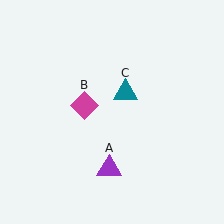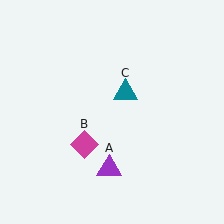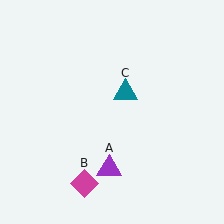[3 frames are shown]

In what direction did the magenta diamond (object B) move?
The magenta diamond (object B) moved down.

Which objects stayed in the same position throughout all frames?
Purple triangle (object A) and teal triangle (object C) remained stationary.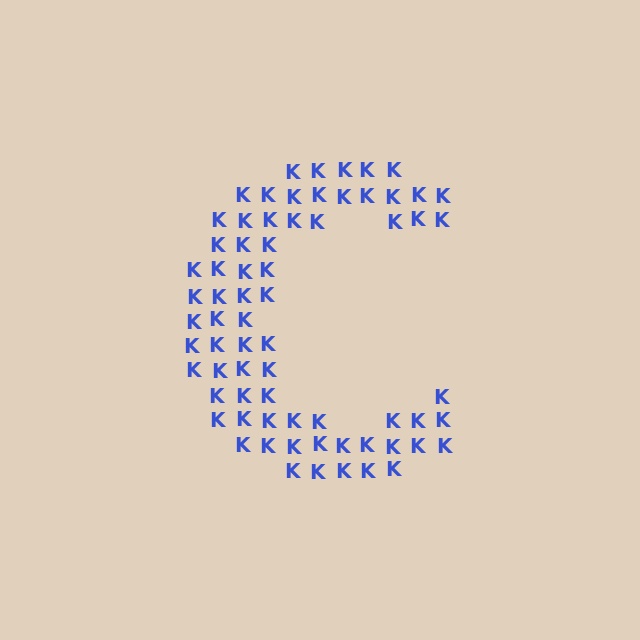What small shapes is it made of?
It is made of small letter K's.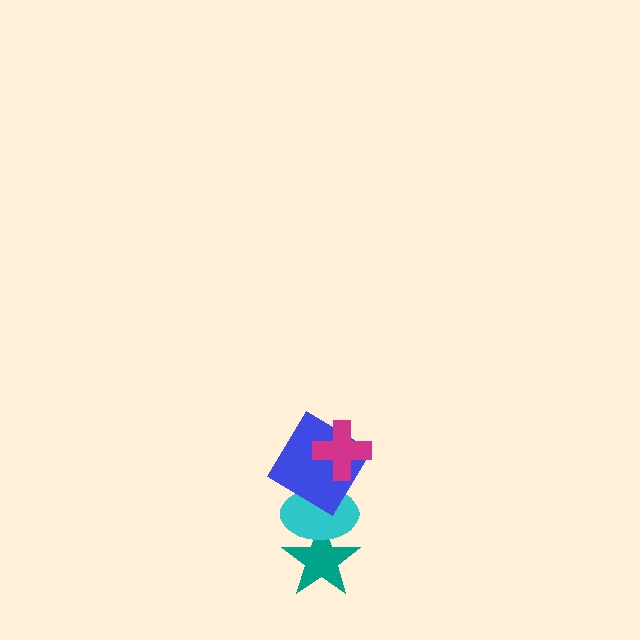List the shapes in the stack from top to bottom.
From top to bottom: the magenta cross, the blue diamond, the cyan ellipse, the teal star.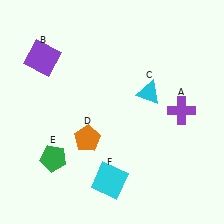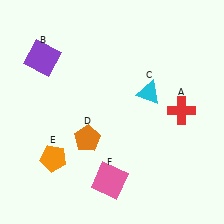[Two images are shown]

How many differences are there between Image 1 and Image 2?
There are 3 differences between the two images.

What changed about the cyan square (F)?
In Image 1, F is cyan. In Image 2, it changed to pink.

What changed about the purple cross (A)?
In Image 1, A is purple. In Image 2, it changed to red.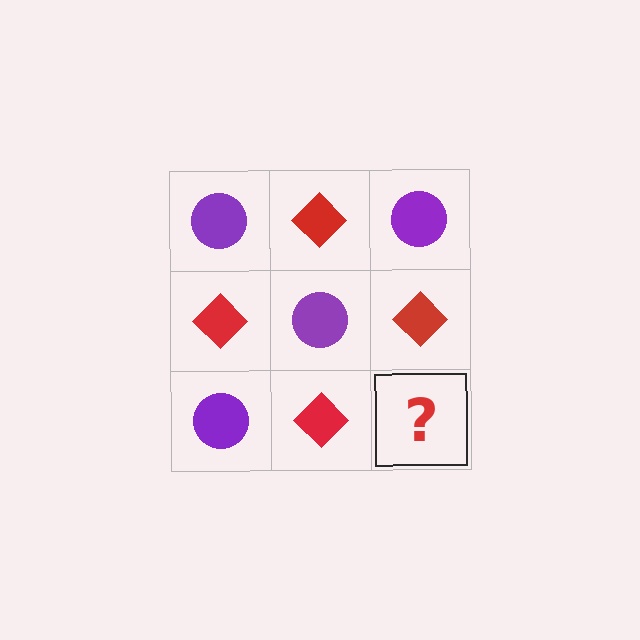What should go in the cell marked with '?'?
The missing cell should contain a purple circle.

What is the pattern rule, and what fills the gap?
The rule is that it alternates purple circle and red diamond in a checkerboard pattern. The gap should be filled with a purple circle.